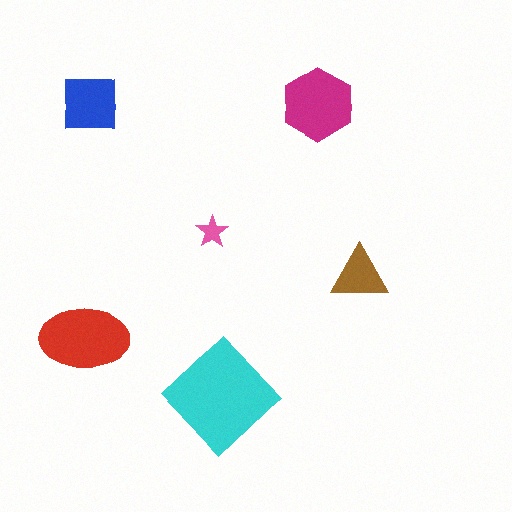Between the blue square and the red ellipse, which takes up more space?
The red ellipse.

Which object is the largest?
The cyan diamond.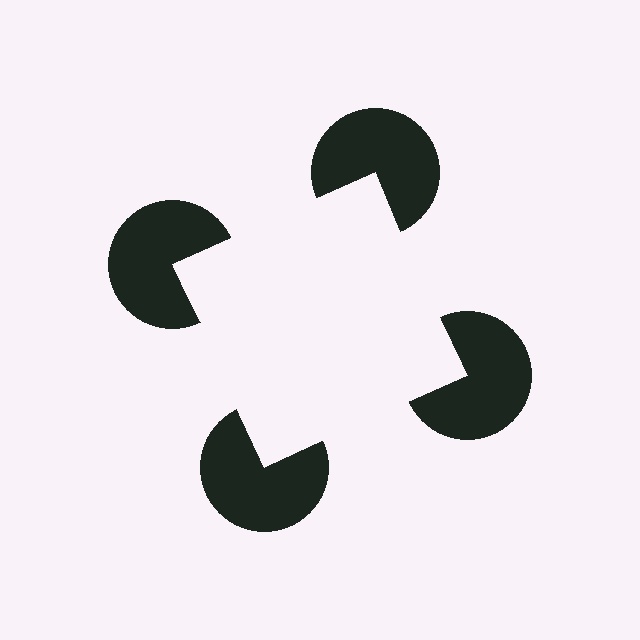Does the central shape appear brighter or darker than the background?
It typically appears slightly brighter than the background, even though no actual brightness change is drawn.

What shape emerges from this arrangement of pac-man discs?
An illusory square — its edges are inferred from the aligned wedge cuts in the pac-man discs, not physically drawn.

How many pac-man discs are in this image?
There are 4 — one at each vertex of the illusory square.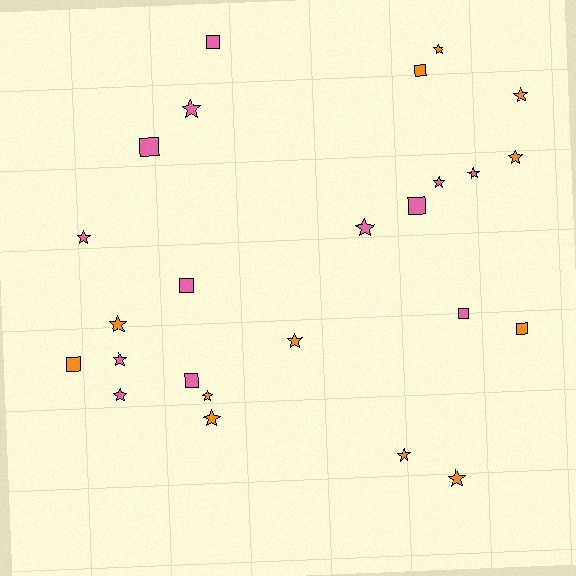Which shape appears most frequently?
Star, with 16 objects.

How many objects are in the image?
There are 25 objects.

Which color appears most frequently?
Pink, with 13 objects.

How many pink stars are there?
There are 7 pink stars.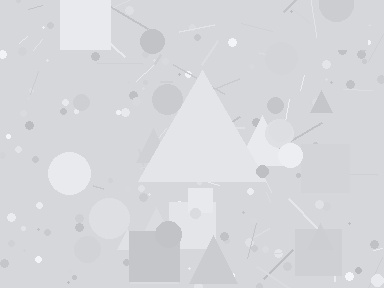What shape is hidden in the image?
A triangle is hidden in the image.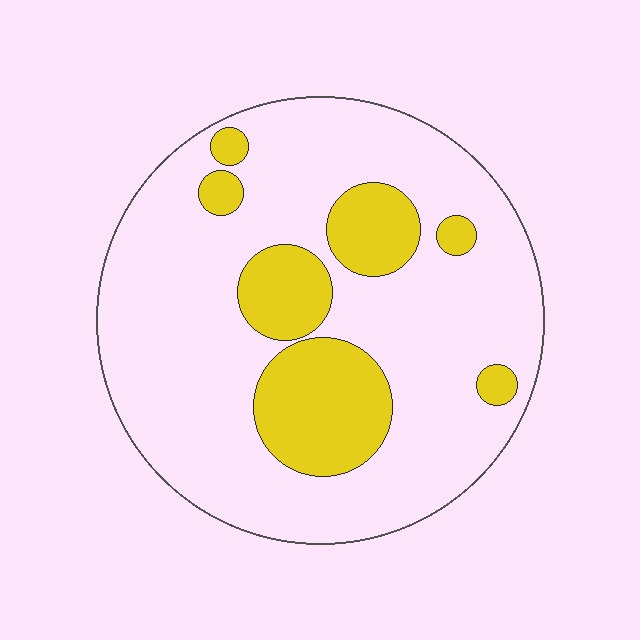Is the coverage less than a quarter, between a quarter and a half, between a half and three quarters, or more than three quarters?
Less than a quarter.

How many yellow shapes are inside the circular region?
7.